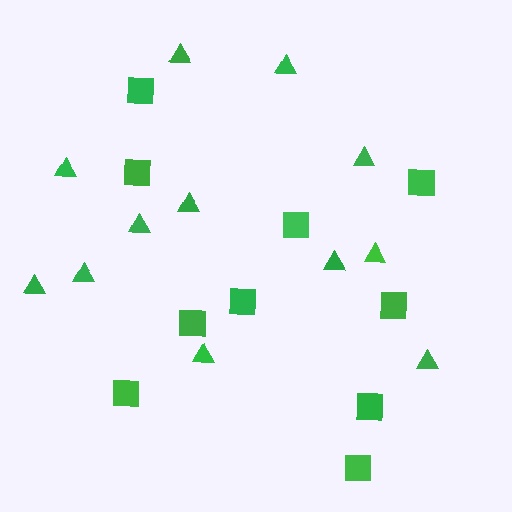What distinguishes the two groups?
There are 2 groups: one group of squares (10) and one group of triangles (12).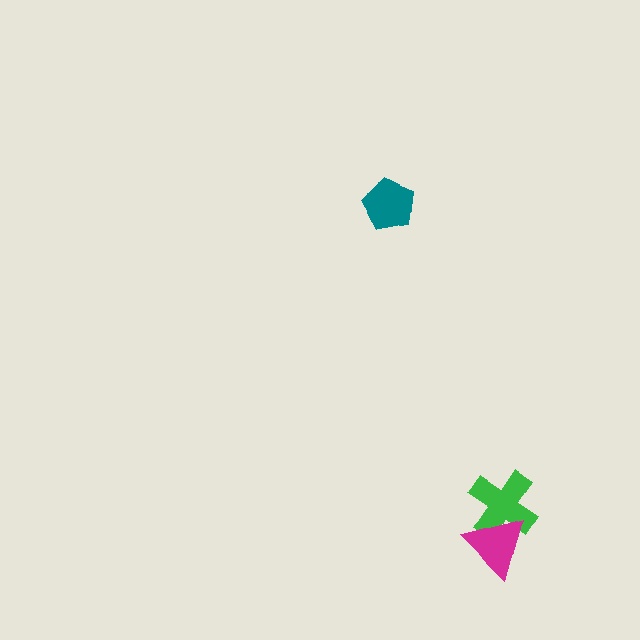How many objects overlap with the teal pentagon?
0 objects overlap with the teal pentagon.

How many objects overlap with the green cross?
1 object overlaps with the green cross.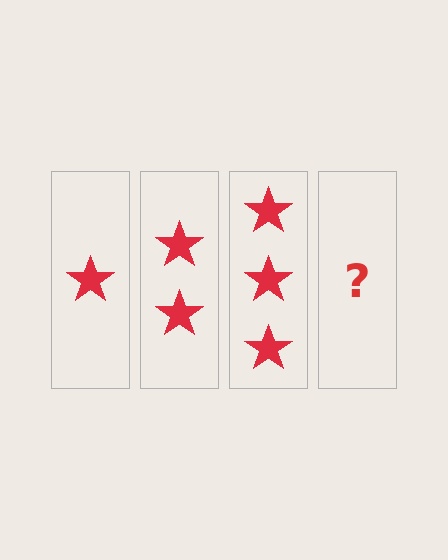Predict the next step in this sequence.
The next step is 4 stars.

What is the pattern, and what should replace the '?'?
The pattern is that each step adds one more star. The '?' should be 4 stars.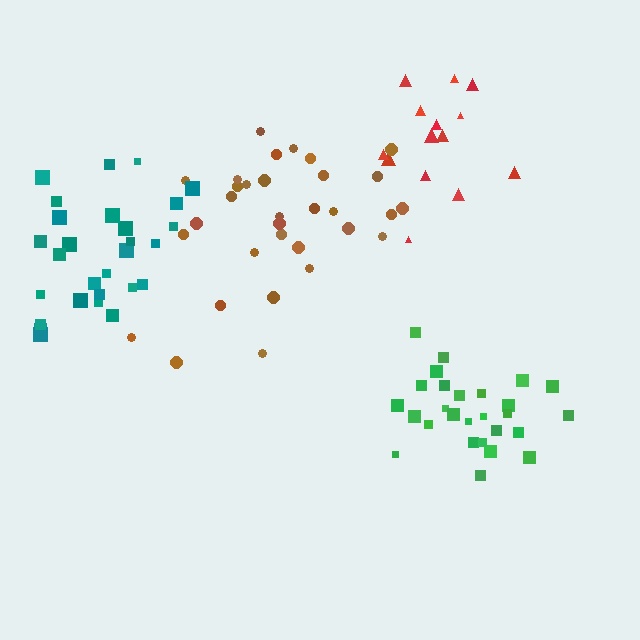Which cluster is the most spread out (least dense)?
Red.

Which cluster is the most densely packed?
Teal.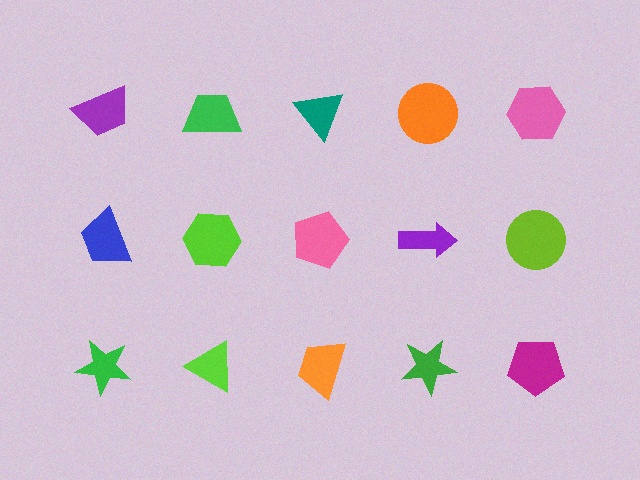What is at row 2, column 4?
A purple arrow.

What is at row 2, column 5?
A lime circle.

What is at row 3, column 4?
A green star.